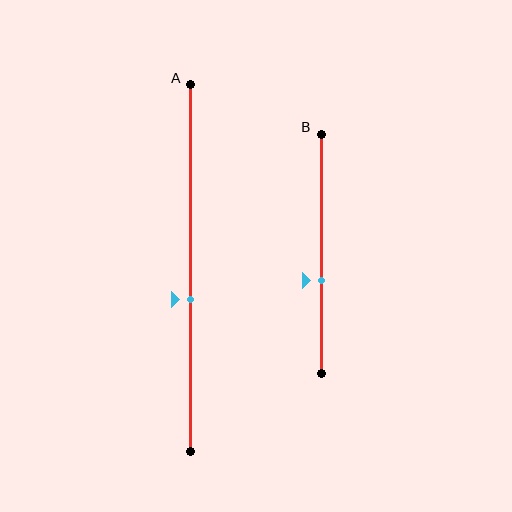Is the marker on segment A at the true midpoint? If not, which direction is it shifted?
No, the marker on segment A is shifted downward by about 8% of the segment length.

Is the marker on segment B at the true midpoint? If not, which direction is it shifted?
No, the marker on segment B is shifted downward by about 11% of the segment length.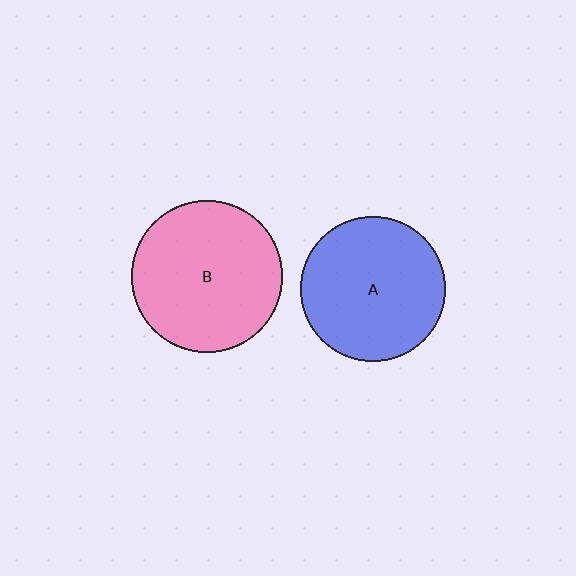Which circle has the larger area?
Circle B (pink).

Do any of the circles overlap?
No, none of the circles overlap.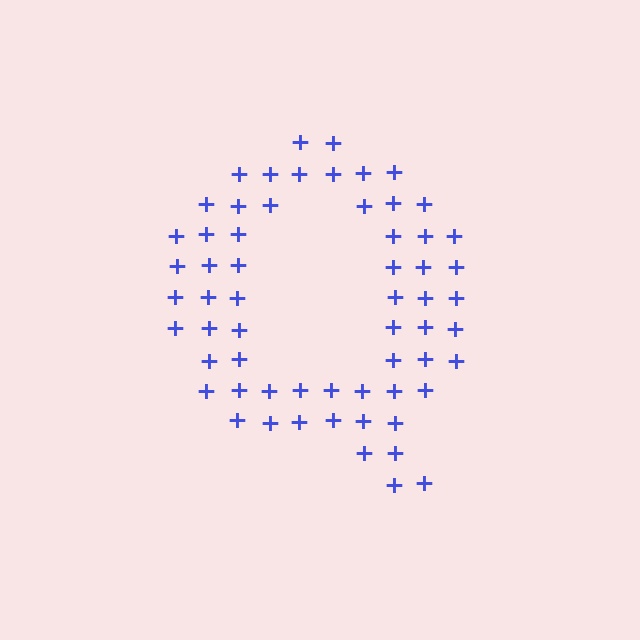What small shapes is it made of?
It is made of small plus signs.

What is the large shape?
The large shape is the letter Q.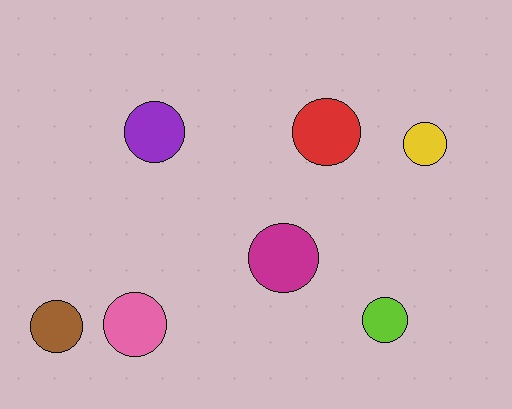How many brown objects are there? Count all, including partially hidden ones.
There is 1 brown object.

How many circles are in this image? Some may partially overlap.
There are 7 circles.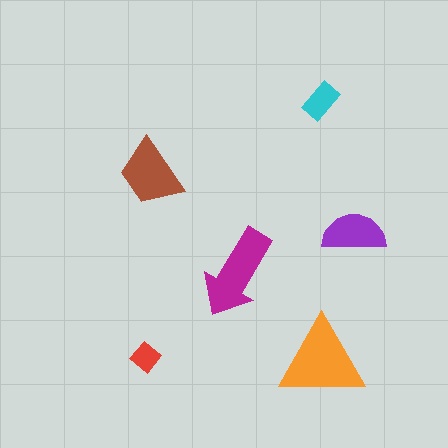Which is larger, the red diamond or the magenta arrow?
The magenta arrow.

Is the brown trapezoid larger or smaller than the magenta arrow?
Smaller.